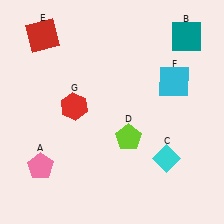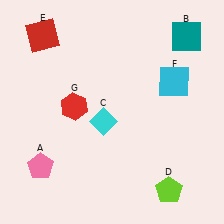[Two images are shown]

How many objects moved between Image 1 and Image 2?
2 objects moved between the two images.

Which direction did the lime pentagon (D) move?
The lime pentagon (D) moved down.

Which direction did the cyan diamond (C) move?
The cyan diamond (C) moved left.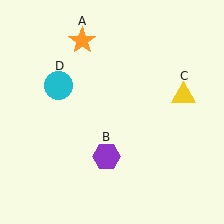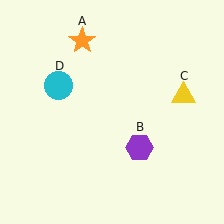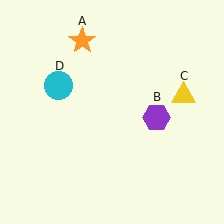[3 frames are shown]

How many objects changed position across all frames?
1 object changed position: purple hexagon (object B).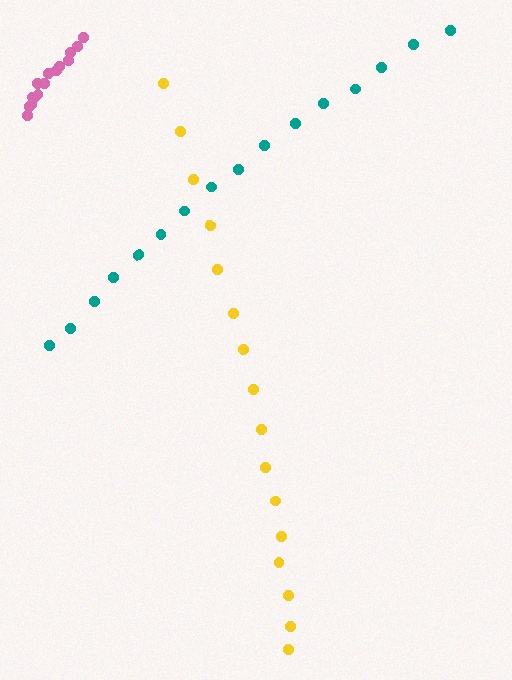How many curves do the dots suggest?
There are 3 distinct paths.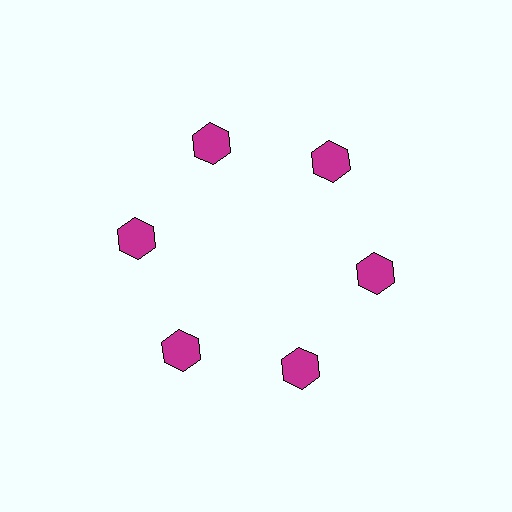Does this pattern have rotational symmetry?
Yes, this pattern has 6-fold rotational symmetry. It looks the same after rotating 60 degrees around the center.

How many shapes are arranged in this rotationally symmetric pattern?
There are 6 shapes, arranged in 6 groups of 1.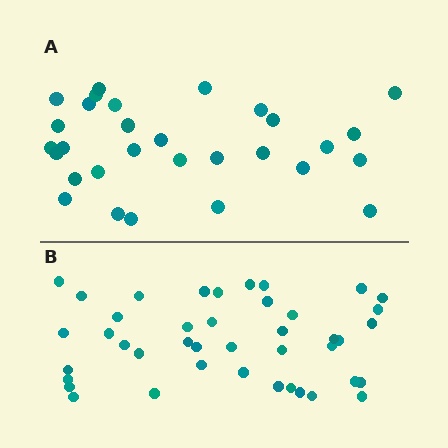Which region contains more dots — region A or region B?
Region B (the bottom region) has more dots.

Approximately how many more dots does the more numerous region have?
Region B has roughly 12 or so more dots than region A.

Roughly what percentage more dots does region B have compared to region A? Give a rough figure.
About 40% more.